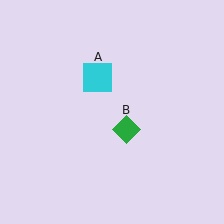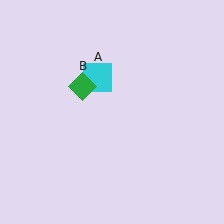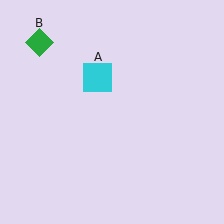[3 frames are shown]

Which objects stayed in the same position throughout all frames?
Cyan square (object A) remained stationary.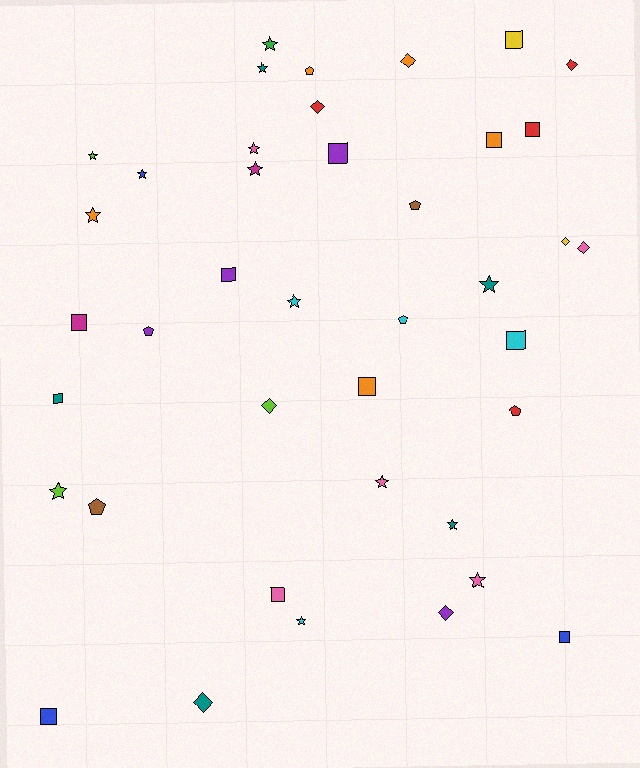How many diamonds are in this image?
There are 8 diamonds.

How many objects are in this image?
There are 40 objects.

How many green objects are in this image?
There is 1 green object.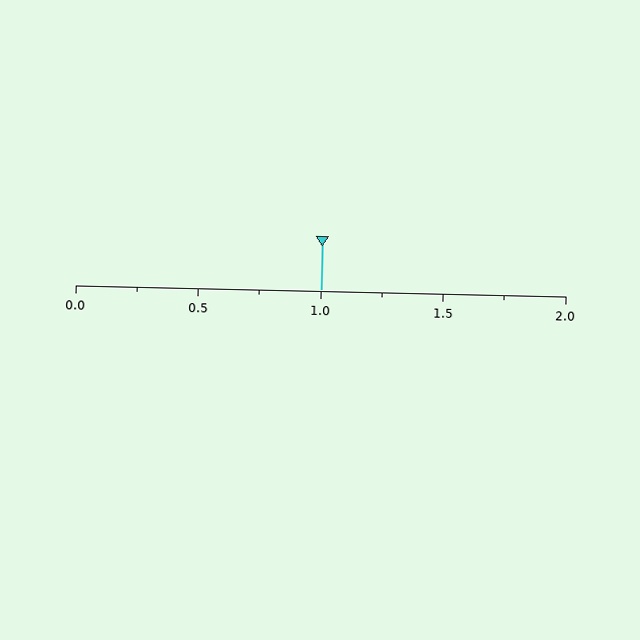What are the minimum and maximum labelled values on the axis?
The axis runs from 0.0 to 2.0.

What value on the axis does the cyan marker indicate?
The marker indicates approximately 1.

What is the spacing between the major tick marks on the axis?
The major ticks are spaced 0.5 apart.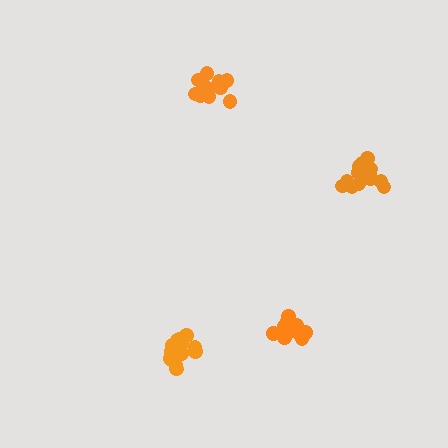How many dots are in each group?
Group 1: 13 dots, Group 2: 19 dots, Group 3: 19 dots, Group 4: 14 dots (65 total).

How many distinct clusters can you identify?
There are 4 distinct clusters.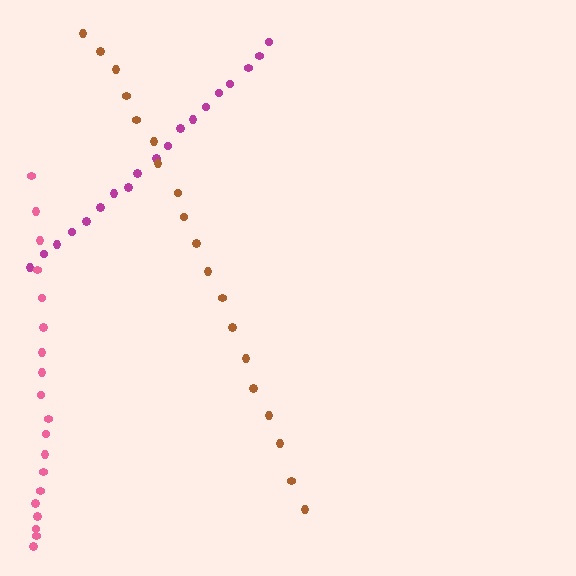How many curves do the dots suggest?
There are 3 distinct paths.